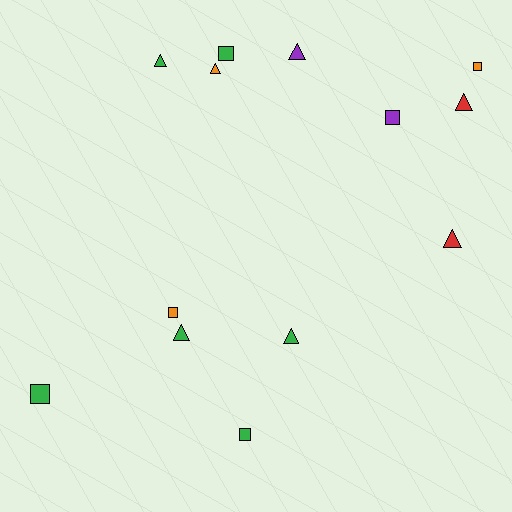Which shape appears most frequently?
Triangle, with 7 objects.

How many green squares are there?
There are 3 green squares.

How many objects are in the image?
There are 13 objects.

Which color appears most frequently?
Green, with 6 objects.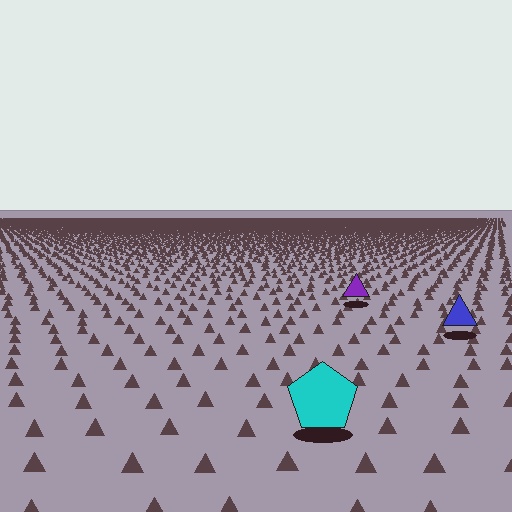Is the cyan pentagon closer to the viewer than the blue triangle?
Yes. The cyan pentagon is closer — you can tell from the texture gradient: the ground texture is coarser near it.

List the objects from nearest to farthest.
From nearest to farthest: the cyan pentagon, the blue triangle, the purple triangle.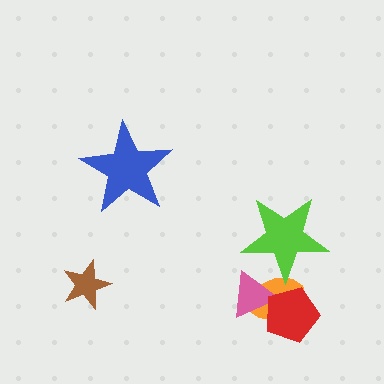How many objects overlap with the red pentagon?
2 objects overlap with the red pentagon.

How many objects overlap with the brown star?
0 objects overlap with the brown star.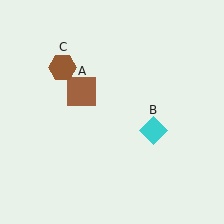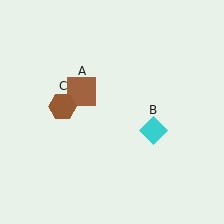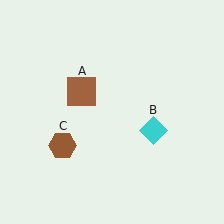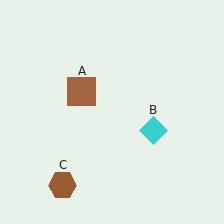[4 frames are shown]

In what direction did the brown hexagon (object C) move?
The brown hexagon (object C) moved down.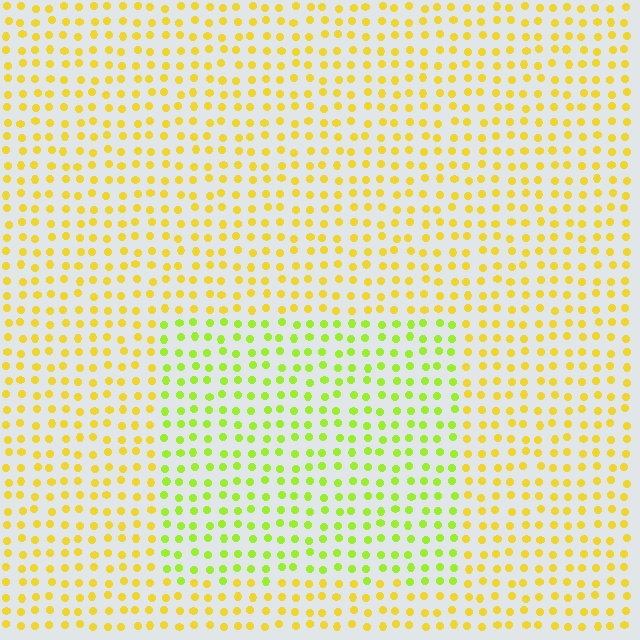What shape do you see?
I see a rectangle.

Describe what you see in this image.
The image is filled with small yellow elements in a uniform arrangement. A rectangle-shaped region is visible where the elements are tinted to a slightly different hue, forming a subtle color boundary.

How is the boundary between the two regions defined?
The boundary is defined purely by a slight shift in hue (about 35 degrees). Spacing, size, and orientation are identical on both sides.